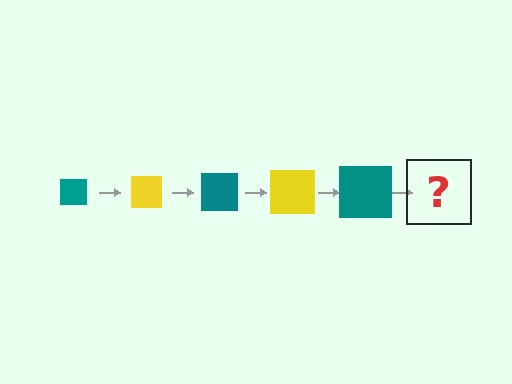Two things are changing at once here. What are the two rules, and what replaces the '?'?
The two rules are that the square grows larger each step and the color cycles through teal and yellow. The '?' should be a yellow square, larger than the previous one.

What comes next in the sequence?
The next element should be a yellow square, larger than the previous one.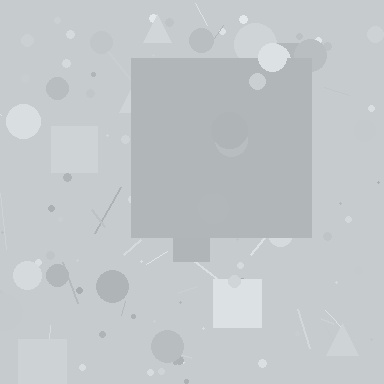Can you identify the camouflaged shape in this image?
The camouflaged shape is a square.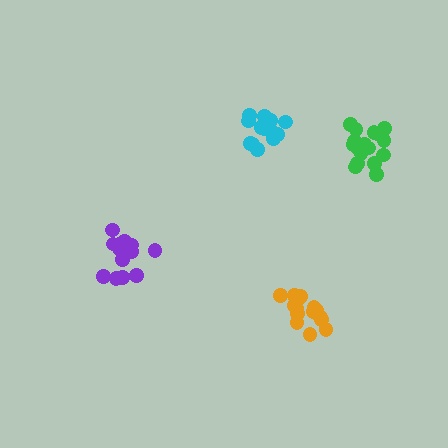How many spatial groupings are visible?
There are 4 spatial groupings.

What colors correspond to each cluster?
The clusters are colored: cyan, purple, orange, green.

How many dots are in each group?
Group 1: 15 dots, Group 2: 16 dots, Group 3: 16 dots, Group 4: 19 dots (66 total).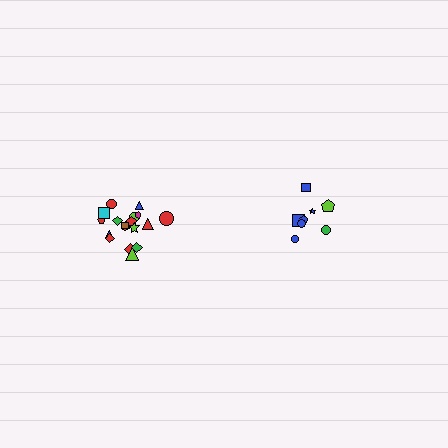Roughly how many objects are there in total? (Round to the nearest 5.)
Roughly 25 objects in total.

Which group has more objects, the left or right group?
The left group.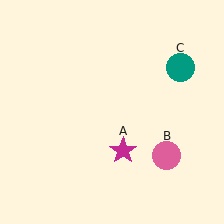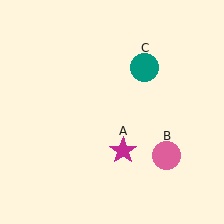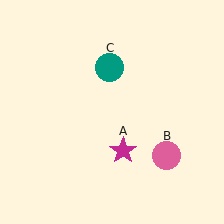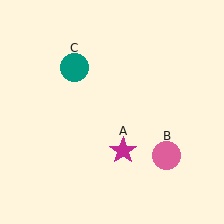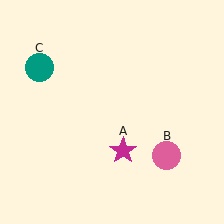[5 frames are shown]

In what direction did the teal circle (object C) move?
The teal circle (object C) moved left.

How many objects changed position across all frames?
1 object changed position: teal circle (object C).